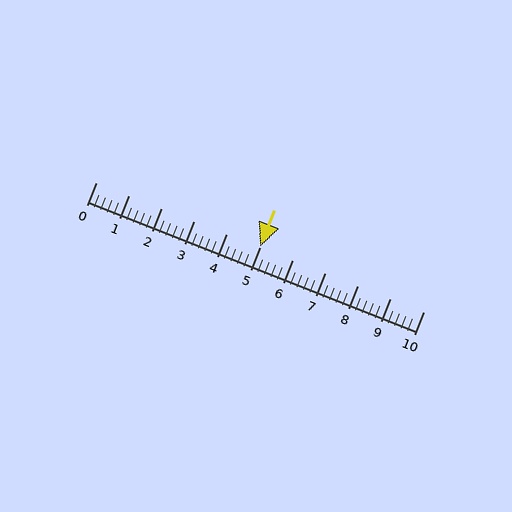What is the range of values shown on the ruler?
The ruler shows values from 0 to 10.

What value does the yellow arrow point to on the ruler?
The yellow arrow points to approximately 5.0.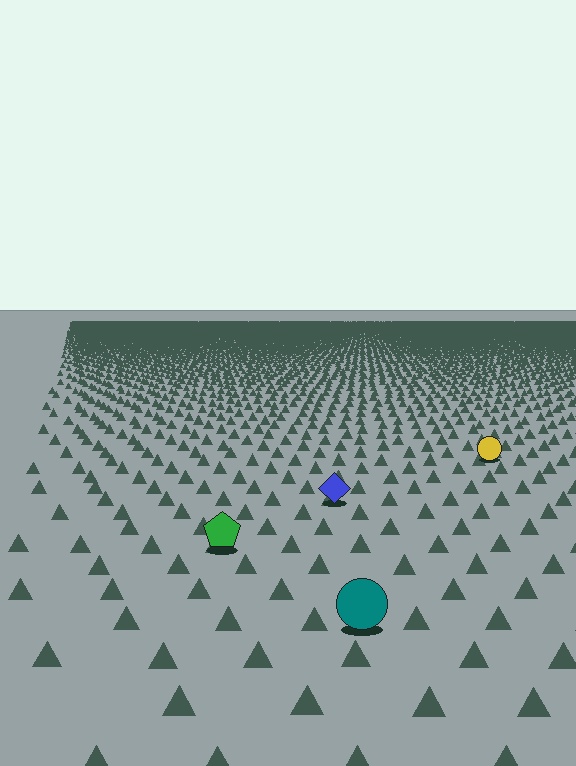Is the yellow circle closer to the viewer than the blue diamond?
No. The blue diamond is closer — you can tell from the texture gradient: the ground texture is coarser near it.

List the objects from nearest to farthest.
From nearest to farthest: the teal circle, the green pentagon, the blue diamond, the yellow circle.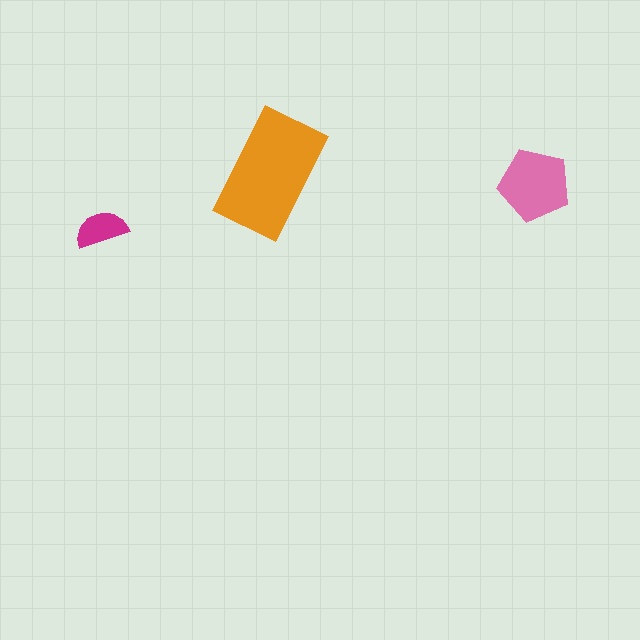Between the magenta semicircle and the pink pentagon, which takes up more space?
The pink pentagon.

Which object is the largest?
The orange rectangle.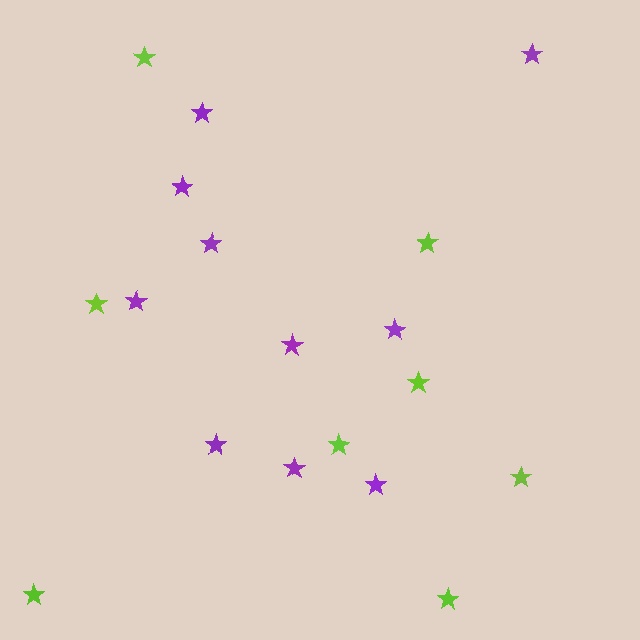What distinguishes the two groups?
There are 2 groups: one group of lime stars (8) and one group of purple stars (10).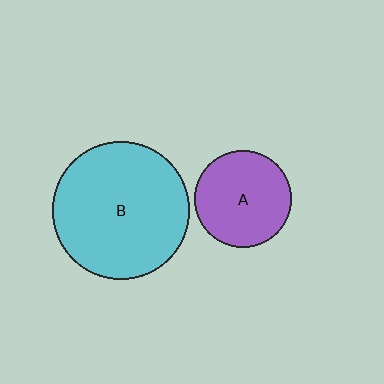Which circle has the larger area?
Circle B (cyan).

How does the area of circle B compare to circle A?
Approximately 2.0 times.